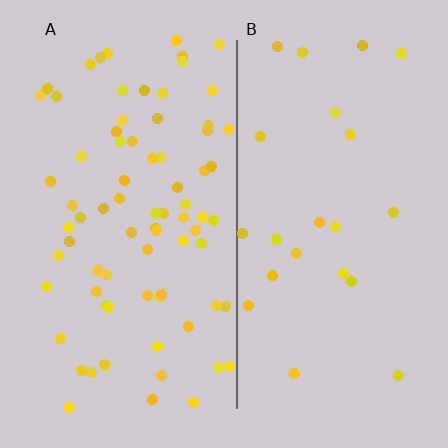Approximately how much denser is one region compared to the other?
Approximately 3.4× — region A over region B.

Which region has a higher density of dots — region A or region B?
A (the left).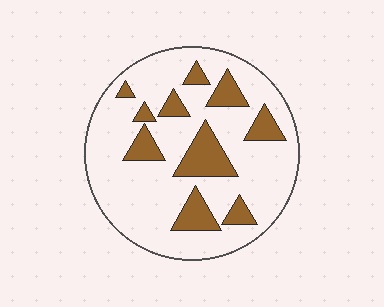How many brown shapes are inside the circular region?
10.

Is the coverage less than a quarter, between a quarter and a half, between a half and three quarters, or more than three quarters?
Less than a quarter.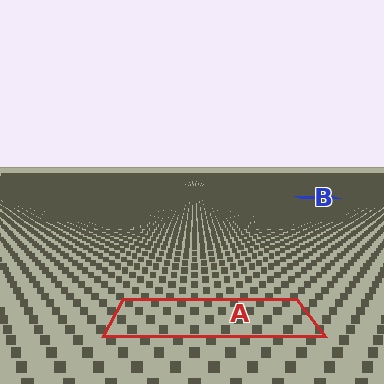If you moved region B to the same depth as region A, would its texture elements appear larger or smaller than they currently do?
They would appear larger. At a closer depth, the same texture elements are projected at a bigger on-screen size.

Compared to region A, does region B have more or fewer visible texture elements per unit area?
Region B has more texture elements per unit area — they are packed more densely because it is farther away.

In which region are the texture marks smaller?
The texture marks are smaller in region B, because it is farther away.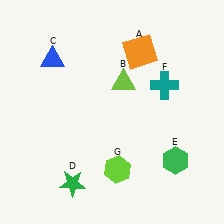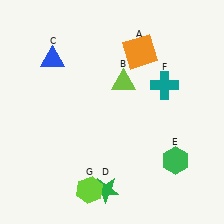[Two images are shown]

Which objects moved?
The objects that moved are: the green star (D), the lime hexagon (G).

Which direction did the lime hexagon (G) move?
The lime hexagon (G) moved left.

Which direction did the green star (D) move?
The green star (D) moved right.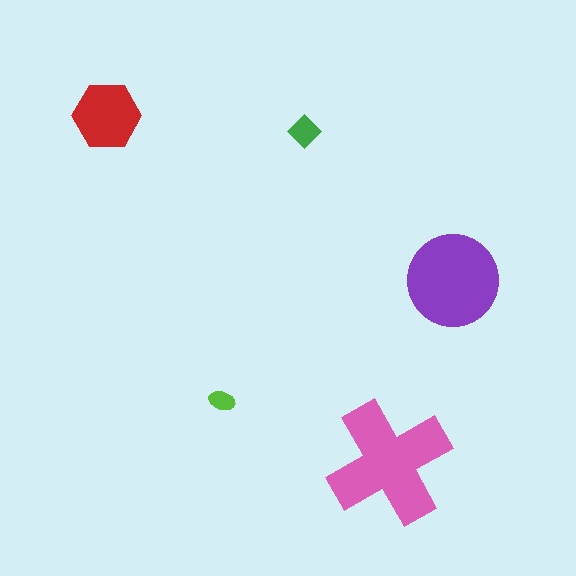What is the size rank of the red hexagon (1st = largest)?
3rd.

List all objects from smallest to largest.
The lime ellipse, the green diamond, the red hexagon, the purple circle, the pink cross.